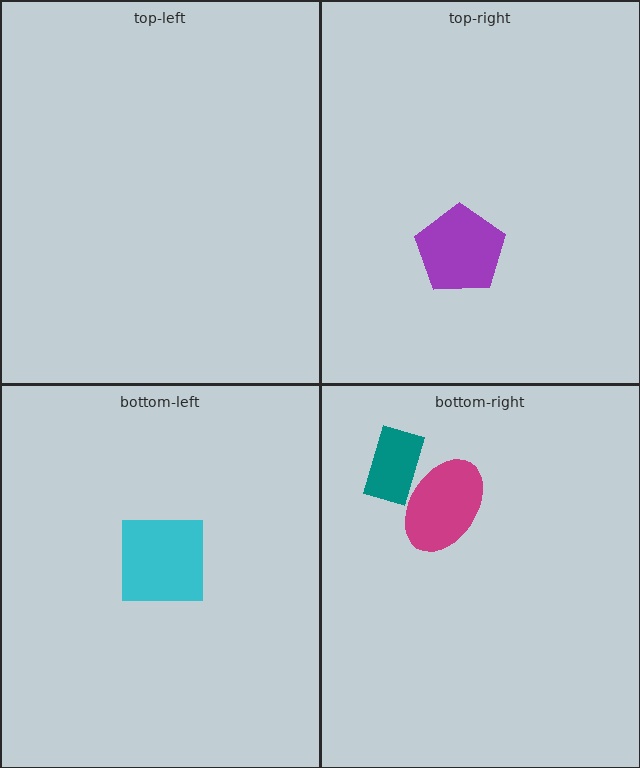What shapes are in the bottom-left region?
The cyan square.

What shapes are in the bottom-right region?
The teal rectangle, the magenta ellipse.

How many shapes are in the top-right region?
1.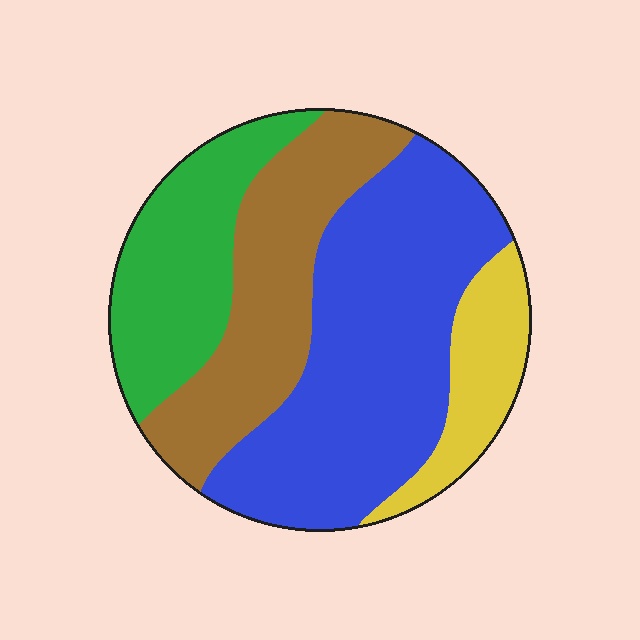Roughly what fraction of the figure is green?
Green takes up about one fifth (1/5) of the figure.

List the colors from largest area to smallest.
From largest to smallest: blue, brown, green, yellow.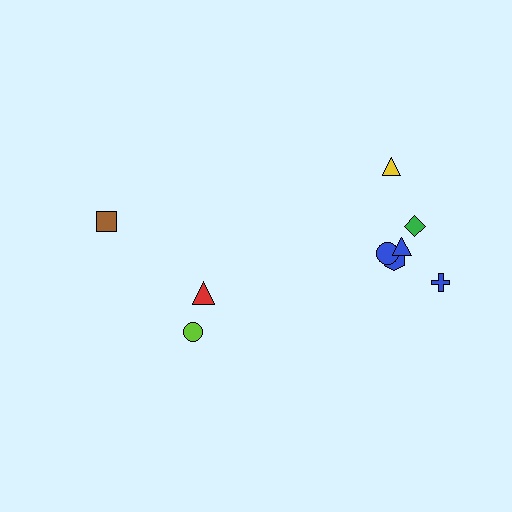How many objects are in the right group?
There are 6 objects.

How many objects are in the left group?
There are 3 objects.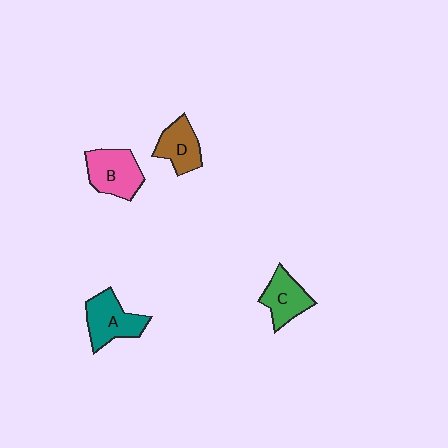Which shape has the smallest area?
Shape D (brown).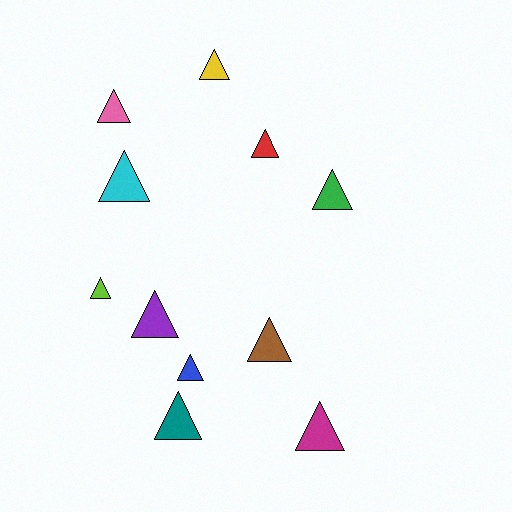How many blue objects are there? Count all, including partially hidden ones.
There is 1 blue object.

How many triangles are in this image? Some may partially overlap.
There are 11 triangles.